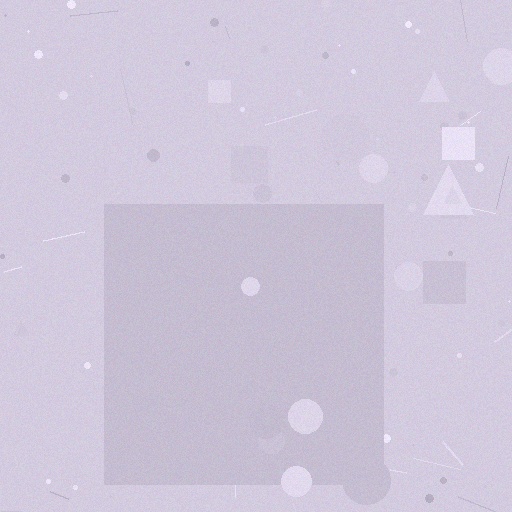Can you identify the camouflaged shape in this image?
The camouflaged shape is a square.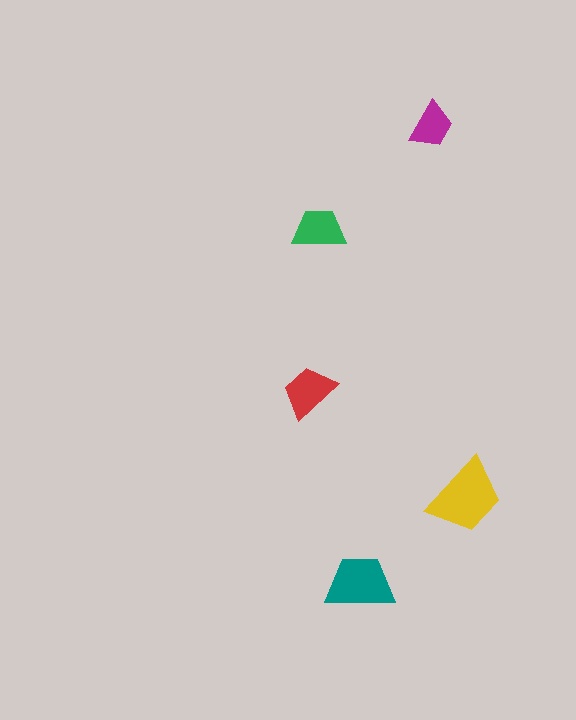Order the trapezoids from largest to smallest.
the yellow one, the teal one, the red one, the green one, the magenta one.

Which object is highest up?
The magenta trapezoid is topmost.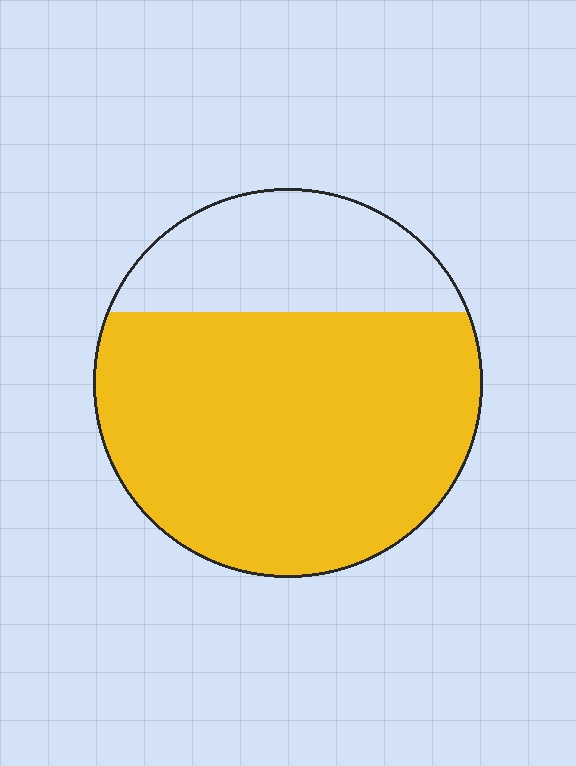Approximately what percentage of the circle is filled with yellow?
Approximately 75%.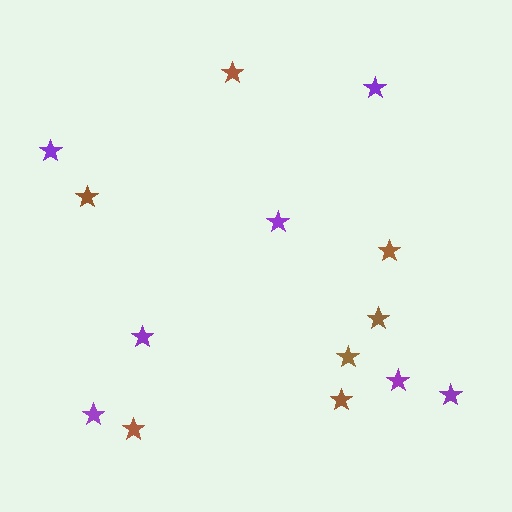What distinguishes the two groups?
There are 2 groups: one group of brown stars (7) and one group of purple stars (7).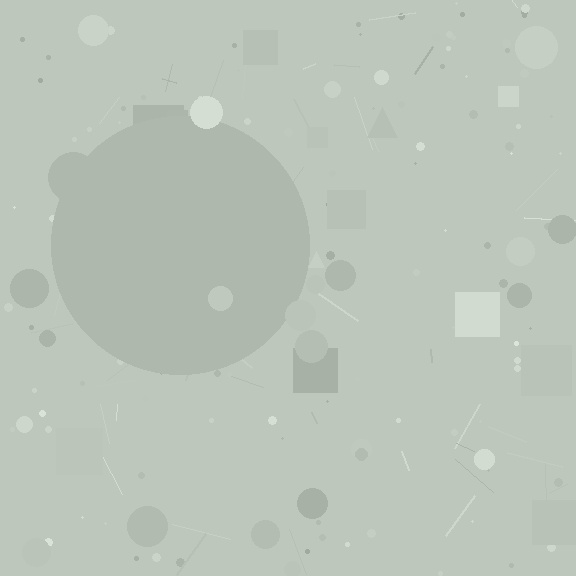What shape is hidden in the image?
A circle is hidden in the image.